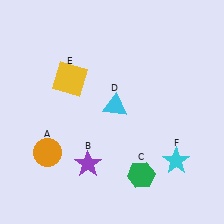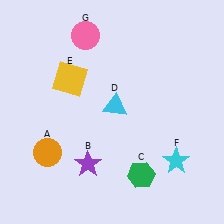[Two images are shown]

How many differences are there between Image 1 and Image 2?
There is 1 difference between the two images.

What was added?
A pink circle (G) was added in Image 2.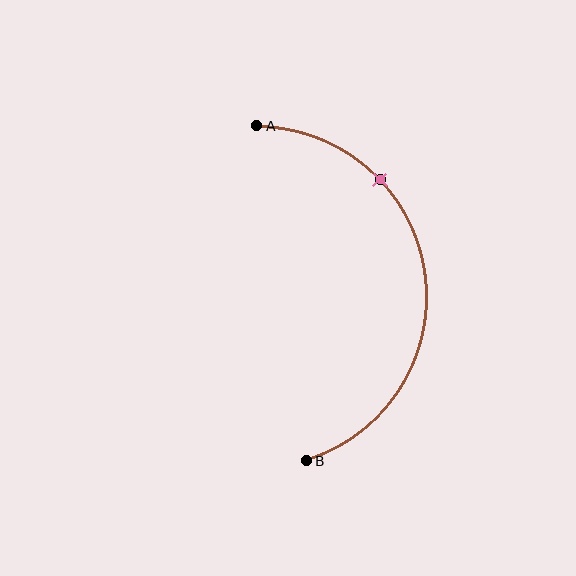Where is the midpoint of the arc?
The arc midpoint is the point on the curve farthest from the straight line joining A and B. It sits to the right of that line.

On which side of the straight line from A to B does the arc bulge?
The arc bulges to the right of the straight line connecting A and B.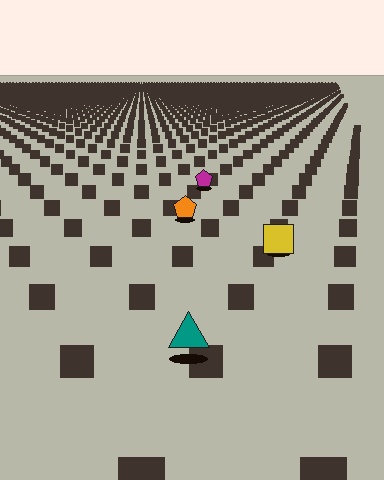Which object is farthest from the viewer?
The magenta pentagon is farthest from the viewer. It appears smaller and the ground texture around it is denser.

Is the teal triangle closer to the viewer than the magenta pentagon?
Yes. The teal triangle is closer — you can tell from the texture gradient: the ground texture is coarser near it.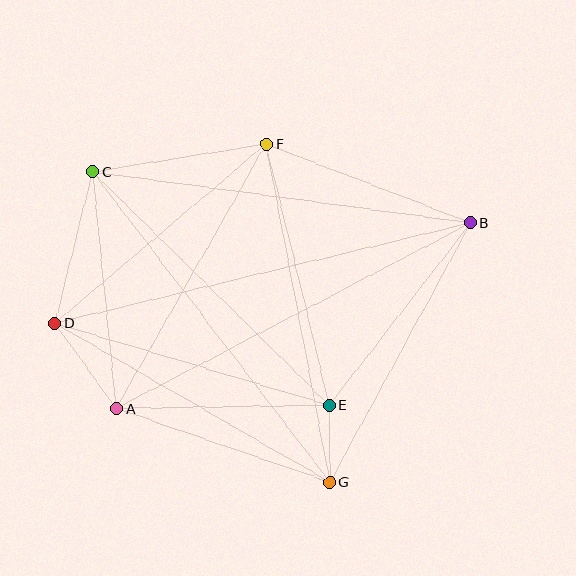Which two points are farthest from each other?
Points B and D are farthest from each other.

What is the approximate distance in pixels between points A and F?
The distance between A and F is approximately 305 pixels.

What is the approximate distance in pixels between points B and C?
The distance between B and C is approximately 381 pixels.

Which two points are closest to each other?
Points E and G are closest to each other.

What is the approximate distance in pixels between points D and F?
The distance between D and F is approximately 277 pixels.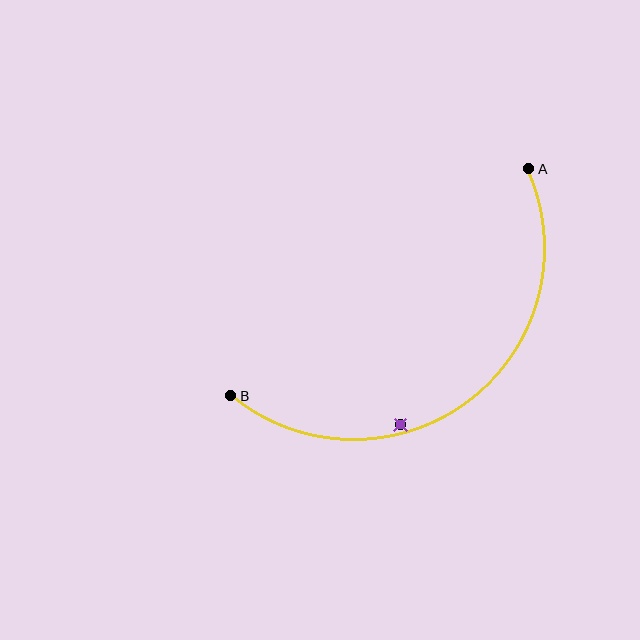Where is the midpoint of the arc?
The arc midpoint is the point on the curve farthest from the straight line joining A and B. It sits below and to the right of that line.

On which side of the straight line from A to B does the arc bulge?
The arc bulges below and to the right of the straight line connecting A and B.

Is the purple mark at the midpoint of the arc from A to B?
No — the purple mark does not lie on the arc at all. It sits slightly inside the curve.